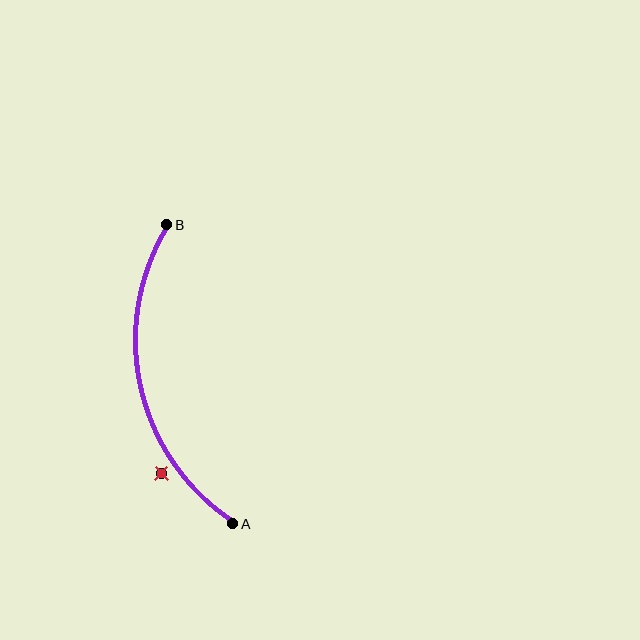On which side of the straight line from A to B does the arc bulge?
The arc bulges to the left of the straight line connecting A and B.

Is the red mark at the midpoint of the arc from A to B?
No — the red mark does not lie on the arc at all. It sits slightly outside the curve.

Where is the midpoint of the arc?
The arc midpoint is the point on the curve farthest from the straight line joining A and B. It sits to the left of that line.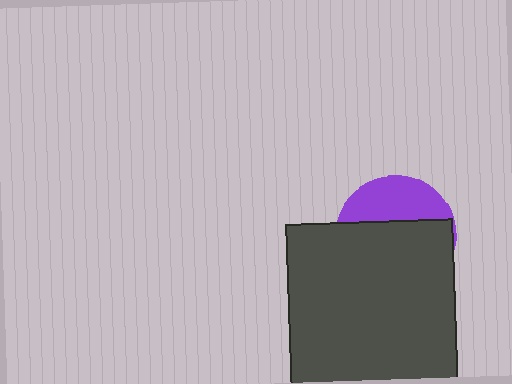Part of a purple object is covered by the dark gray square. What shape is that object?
It is a circle.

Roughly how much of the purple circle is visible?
A small part of it is visible (roughly 35%).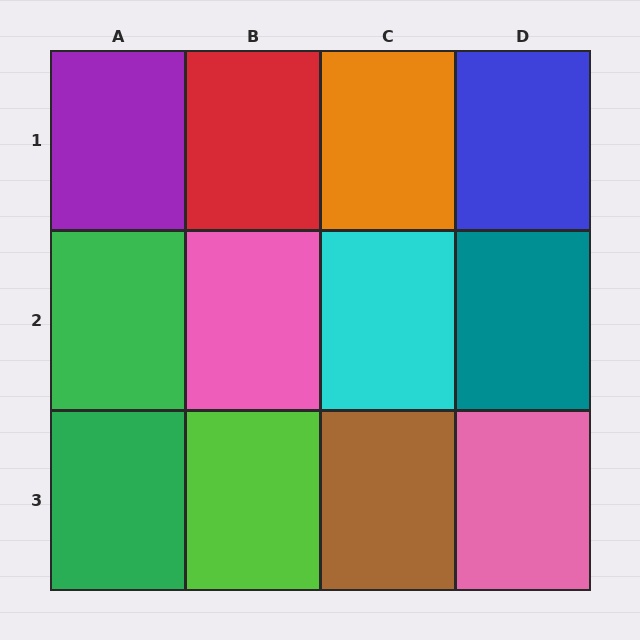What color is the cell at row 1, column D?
Blue.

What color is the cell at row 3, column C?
Brown.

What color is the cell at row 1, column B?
Red.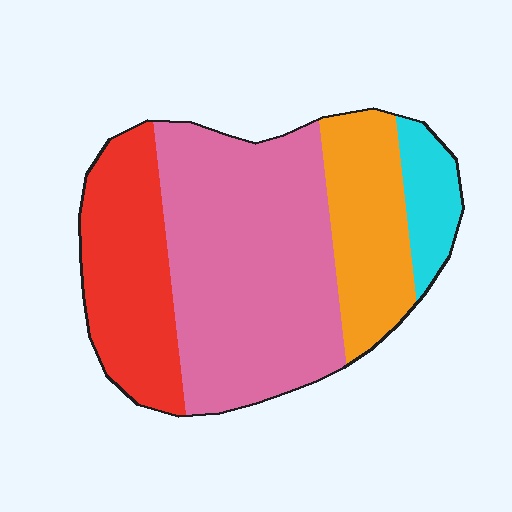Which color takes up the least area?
Cyan, at roughly 10%.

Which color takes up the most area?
Pink, at roughly 50%.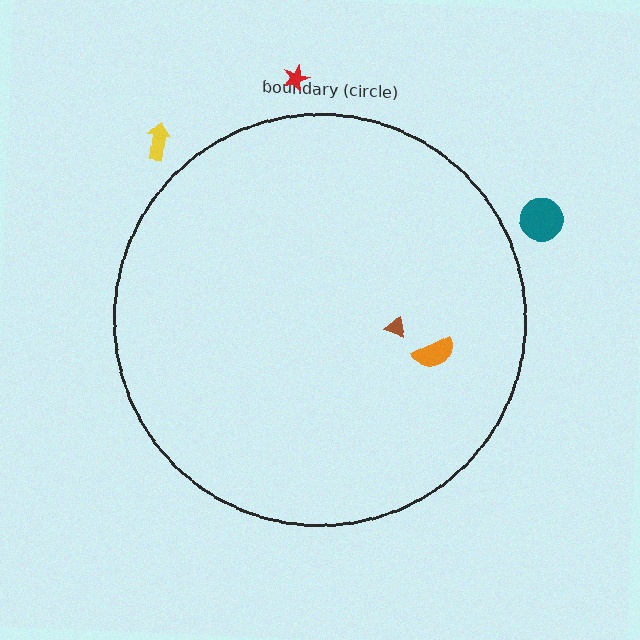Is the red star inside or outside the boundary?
Outside.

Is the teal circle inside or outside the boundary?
Outside.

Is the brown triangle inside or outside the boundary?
Inside.